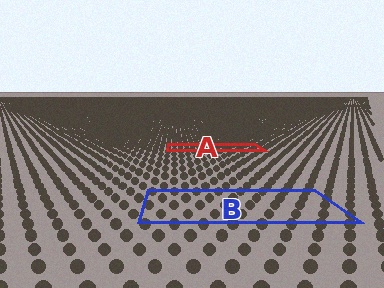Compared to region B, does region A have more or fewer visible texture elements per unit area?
Region A has more texture elements per unit area — they are packed more densely because it is farther away.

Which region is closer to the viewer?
Region B is closer. The texture elements there are larger and more spread out.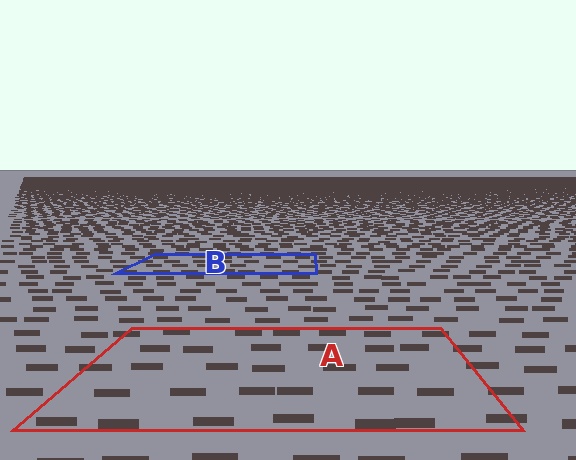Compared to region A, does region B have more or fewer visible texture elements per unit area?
Region B has more texture elements per unit area — they are packed more densely because it is farther away.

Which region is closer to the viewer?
Region A is closer. The texture elements there are larger and more spread out.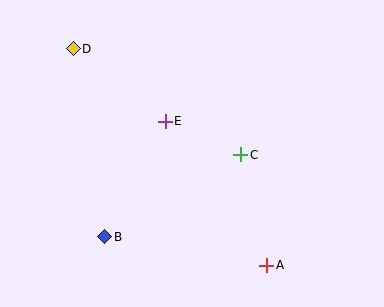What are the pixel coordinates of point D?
Point D is at (73, 49).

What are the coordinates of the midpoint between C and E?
The midpoint between C and E is at (203, 138).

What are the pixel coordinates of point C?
Point C is at (241, 155).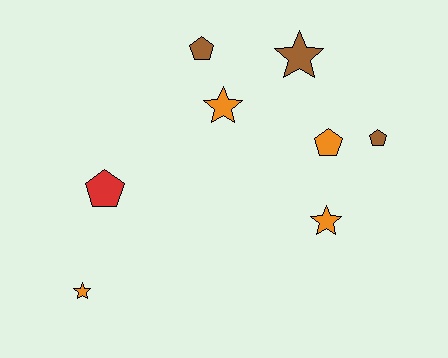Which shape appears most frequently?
Pentagon, with 4 objects.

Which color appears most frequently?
Orange, with 4 objects.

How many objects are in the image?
There are 8 objects.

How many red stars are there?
There are no red stars.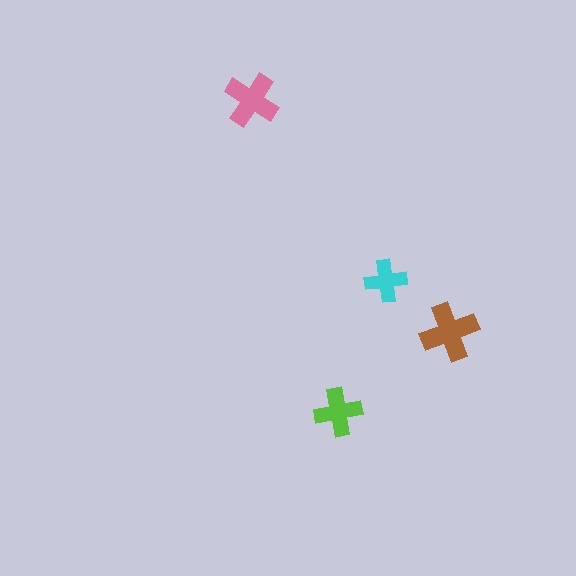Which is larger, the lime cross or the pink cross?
The pink one.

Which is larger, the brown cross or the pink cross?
The brown one.